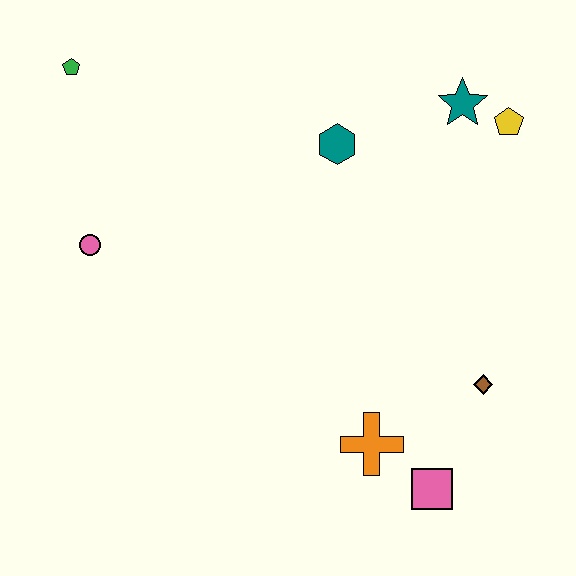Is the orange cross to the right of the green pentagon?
Yes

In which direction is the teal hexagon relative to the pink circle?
The teal hexagon is to the right of the pink circle.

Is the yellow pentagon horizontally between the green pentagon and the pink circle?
No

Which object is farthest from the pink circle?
The yellow pentagon is farthest from the pink circle.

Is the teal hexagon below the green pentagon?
Yes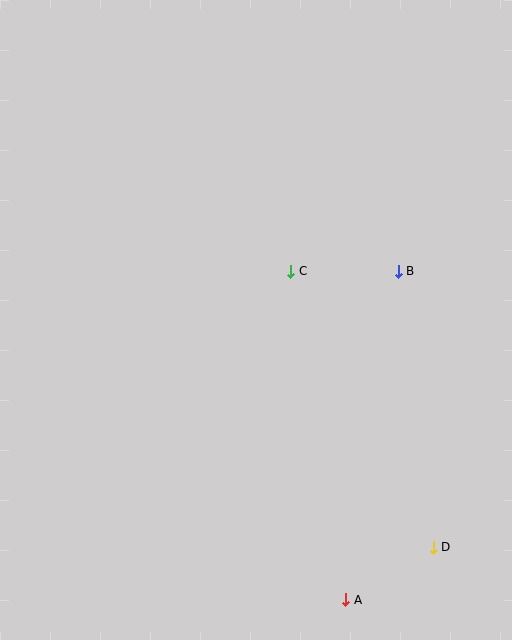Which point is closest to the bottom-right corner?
Point D is closest to the bottom-right corner.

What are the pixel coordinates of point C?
Point C is at (291, 271).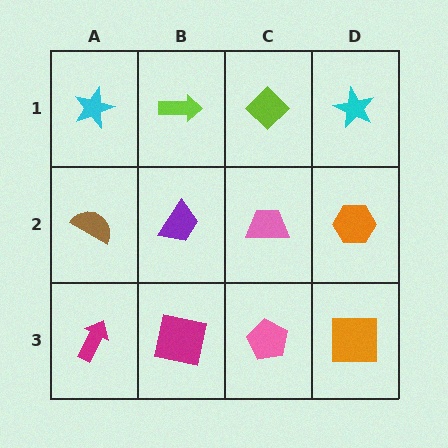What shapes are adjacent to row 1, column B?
A purple trapezoid (row 2, column B), a cyan star (row 1, column A), a lime diamond (row 1, column C).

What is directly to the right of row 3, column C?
An orange square.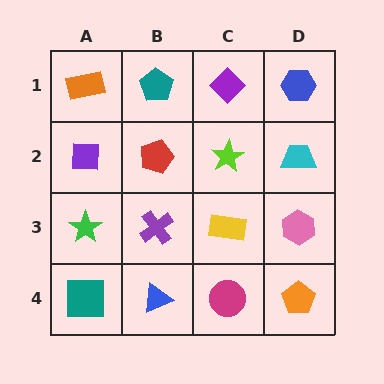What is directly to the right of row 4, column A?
A blue triangle.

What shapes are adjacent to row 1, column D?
A cyan trapezoid (row 2, column D), a purple diamond (row 1, column C).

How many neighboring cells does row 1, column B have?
3.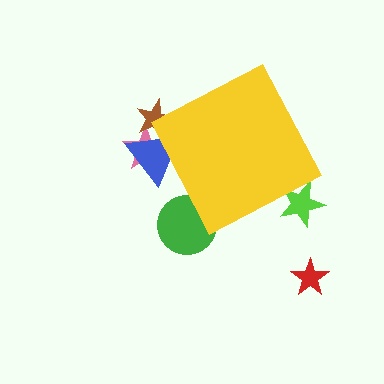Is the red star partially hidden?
No, the red star is fully visible.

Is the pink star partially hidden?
Yes, the pink star is partially hidden behind the yellow diamond.